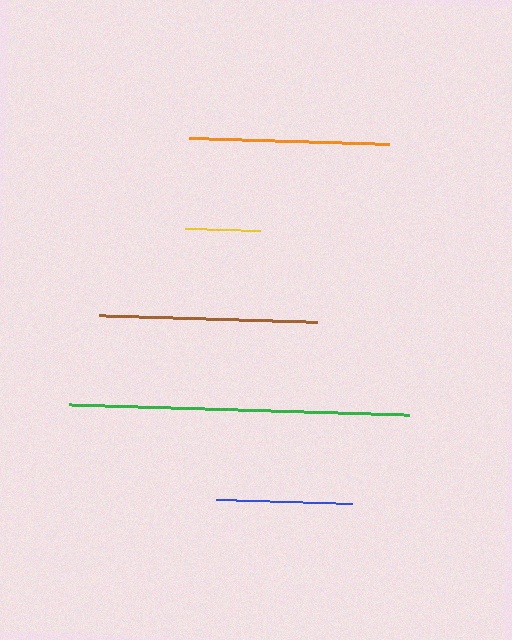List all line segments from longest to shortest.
From longest to shortest: green, brown, orange, blue, yellow.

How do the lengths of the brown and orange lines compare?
The brown and orange lines are approximately the same length.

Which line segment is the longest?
The green line is the longest at approximately 340 pixels.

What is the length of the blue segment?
The blue segment is approximately 136 pixels long.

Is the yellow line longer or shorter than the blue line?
The blue line is longer than the yellow line.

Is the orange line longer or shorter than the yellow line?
The orange line is longer than the yellow line.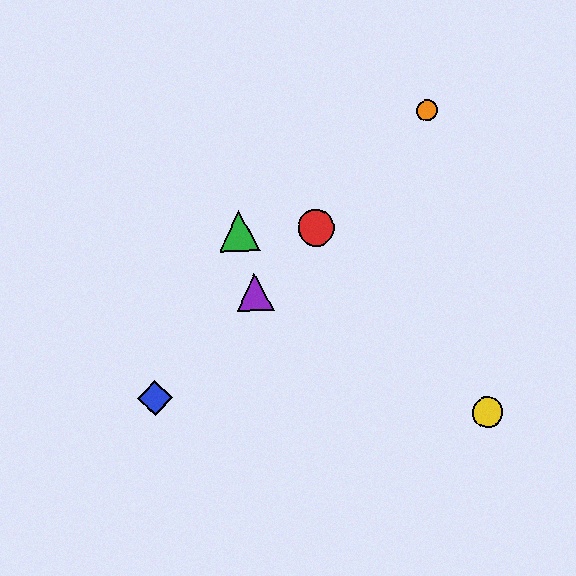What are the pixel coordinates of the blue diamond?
The blue diamond is at (155, 398).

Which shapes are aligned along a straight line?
The red circle, the blue diamond, the purple triangle, the orange circle are aligned along a straight line.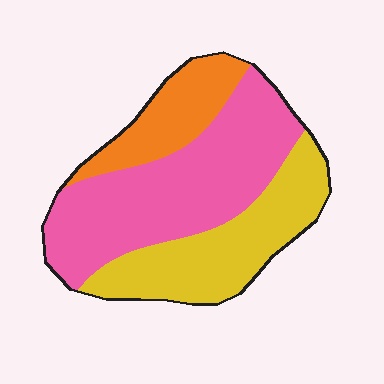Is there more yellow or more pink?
Pink.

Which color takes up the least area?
Orange, at roughly 20%.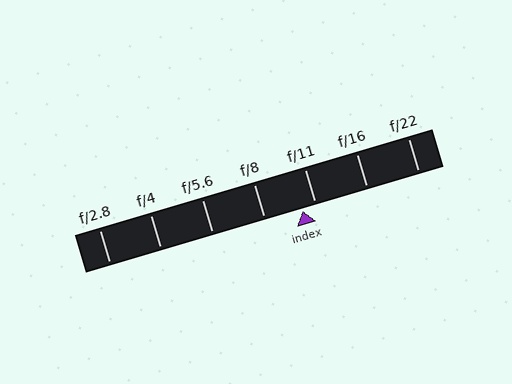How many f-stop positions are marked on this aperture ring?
There are 7 f-stop positions marked.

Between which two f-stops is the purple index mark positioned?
The index mark is between f/8 and f/11.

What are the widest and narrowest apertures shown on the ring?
The widest aperture shown is f/2.8 and the narrowest is f/22.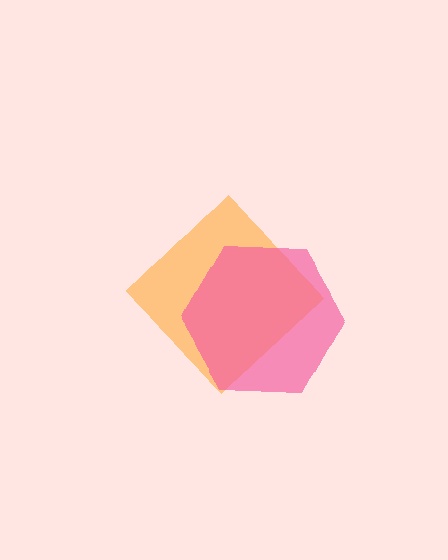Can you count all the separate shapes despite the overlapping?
Yes, there are 2 separate shapes.